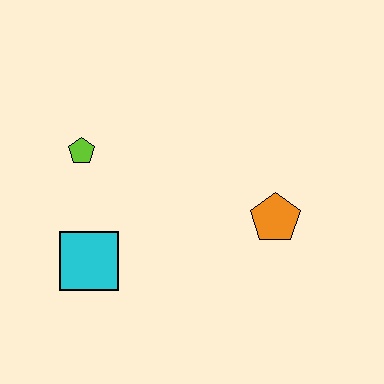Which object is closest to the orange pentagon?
The cyan square is closest to the orange pentagon.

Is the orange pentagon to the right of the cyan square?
Yes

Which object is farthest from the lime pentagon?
The orange pentagon is farthest from the lime pentagon.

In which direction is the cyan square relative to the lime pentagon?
The cyan square is below the lime pentagon.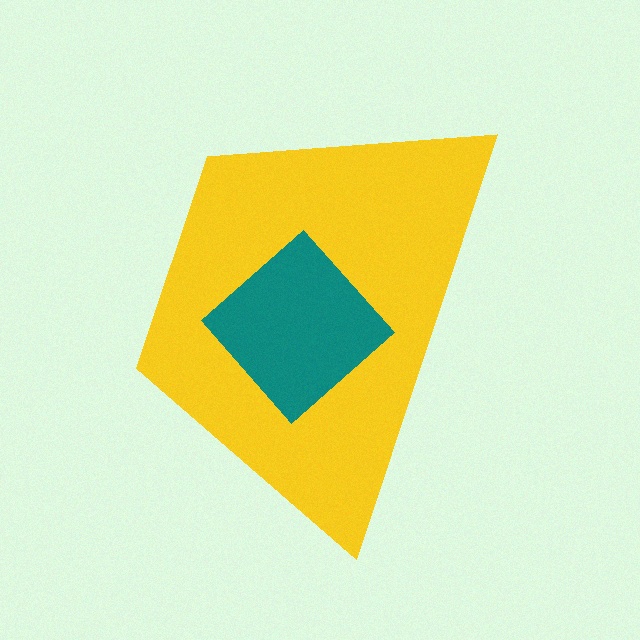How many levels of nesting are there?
2.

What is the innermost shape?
The teal diamond.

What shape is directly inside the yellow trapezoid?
The teal diamond.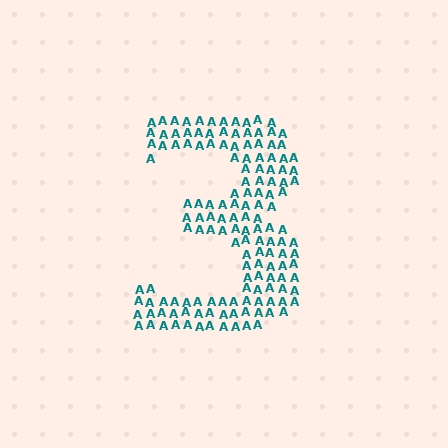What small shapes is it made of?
It is made of small letter A's.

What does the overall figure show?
The overall figure shows the digit 3.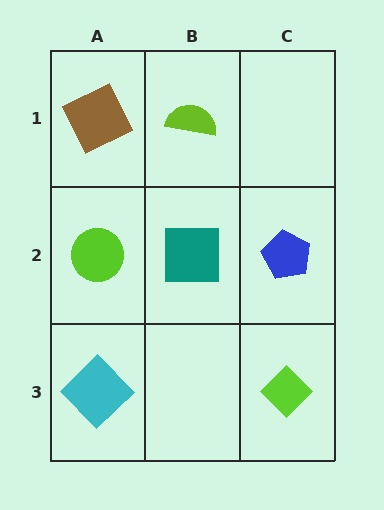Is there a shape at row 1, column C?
No, that cell is empty.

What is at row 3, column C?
A lime diamond.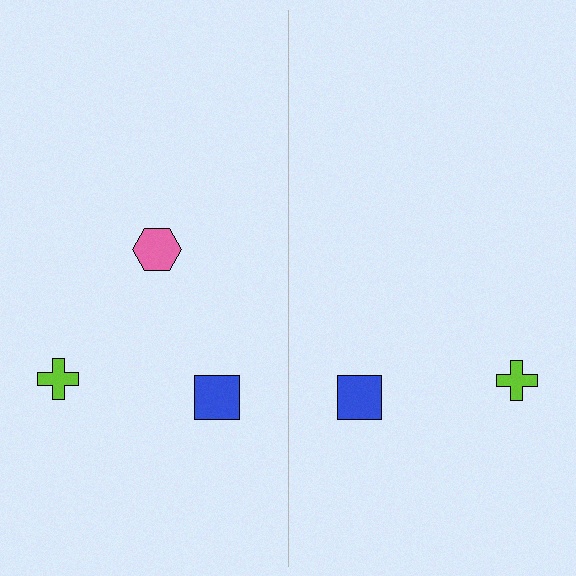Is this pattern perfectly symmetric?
No, the pattern is not perfectly symmetric. A pink hexagon is missing from the right side.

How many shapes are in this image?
There are 5 shapes in this image.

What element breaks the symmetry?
A pink hexagon is missing from the right side.